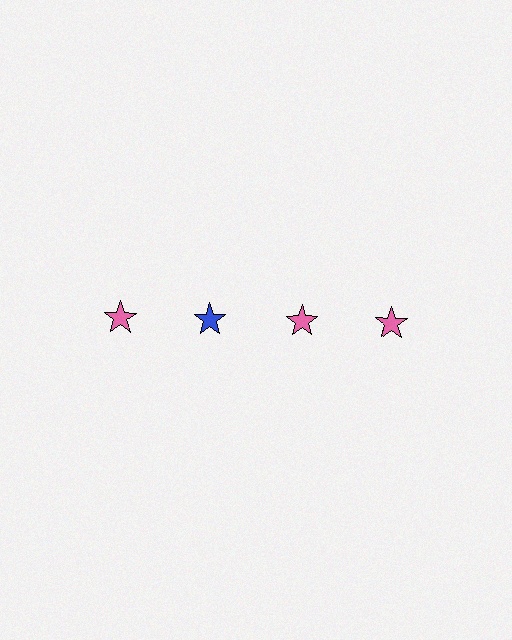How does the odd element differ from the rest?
It has a different color: blue instead of pink.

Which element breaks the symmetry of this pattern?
The blue star in the top row, second from left column breaks the symmetry. All other shapes are pink stars.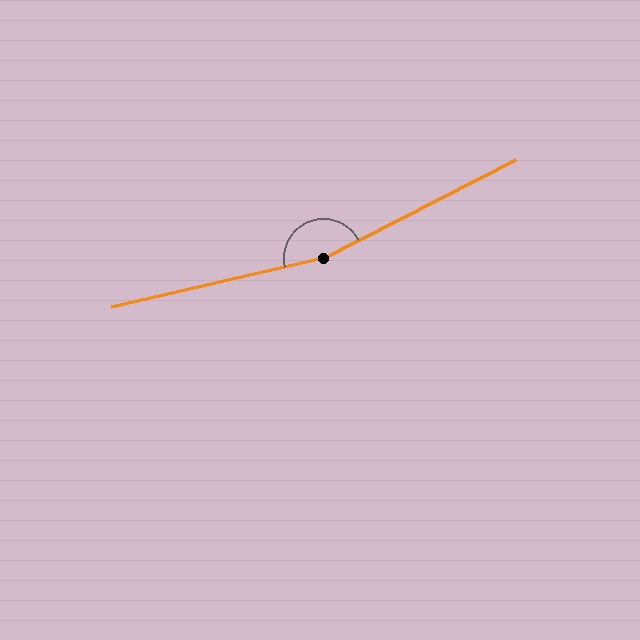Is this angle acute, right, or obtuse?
It is obtuse.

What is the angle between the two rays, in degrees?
Approximately 166 degrees.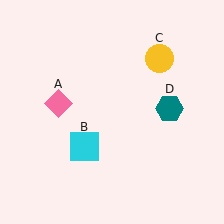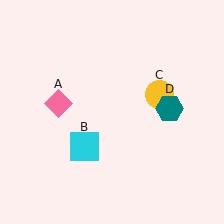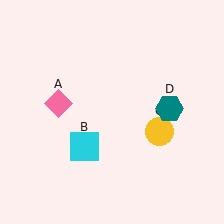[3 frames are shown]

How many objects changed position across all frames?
1 object changed position: yellow circle (object C).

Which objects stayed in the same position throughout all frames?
Pink diamond (object A) and cyan square (object B) and teal hexagon (object D) remained stationary.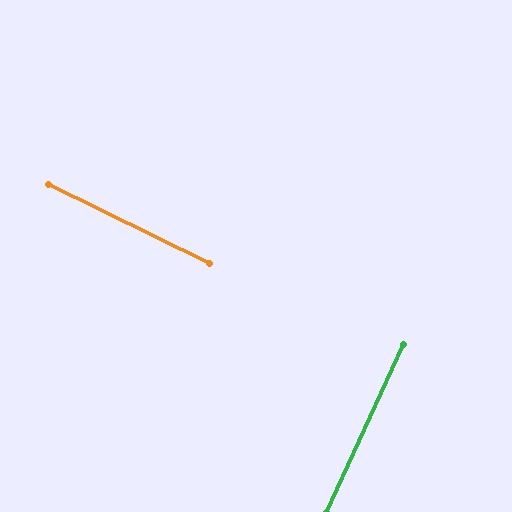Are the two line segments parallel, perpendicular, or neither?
Perpendicular — they meet at approximately 89°.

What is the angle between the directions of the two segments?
Approximately 89 degrees.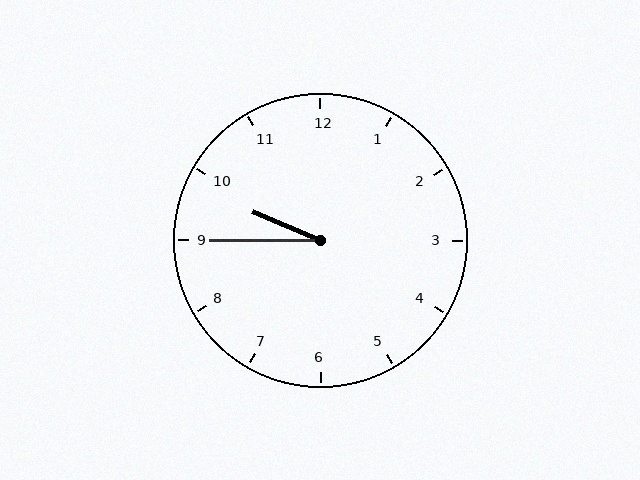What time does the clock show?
9:45.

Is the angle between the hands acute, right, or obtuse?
It is acute.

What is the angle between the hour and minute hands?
Approximately 22 degrees.